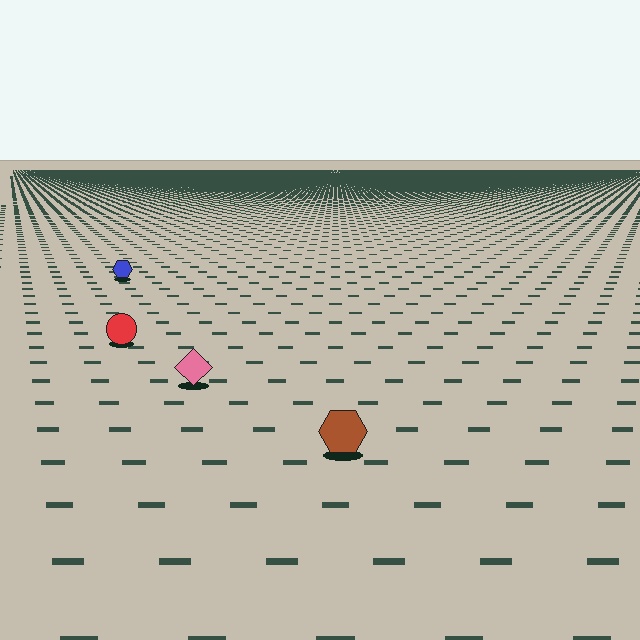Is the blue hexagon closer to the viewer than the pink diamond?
No. The pink diamond is closer — you can tell from the texture gradient: the ground texture is coarser near it.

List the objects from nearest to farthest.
From nearest to farthest: the brown hexagon, the pink diamond, the red circle, the blue hexagon.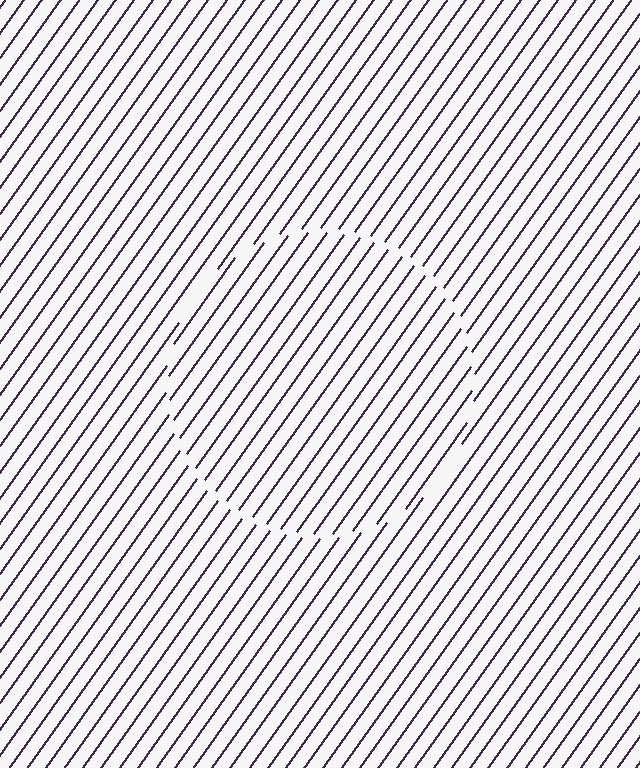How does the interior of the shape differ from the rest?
The interior of the shape contains the same grating, shifted by half a period — the contour is defined by the phase discontinuity where line-ends from the inner and outer gratings abut.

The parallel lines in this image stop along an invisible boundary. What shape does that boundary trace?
An illusory circle. The interior of the shape contains the same grating, shifted by half a period — the contour is defined by the phase discontinuity where line-ends from the inner and outer gratings abut.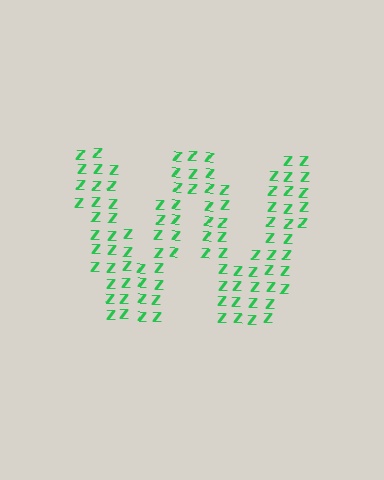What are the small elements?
The small elements are letter Z's.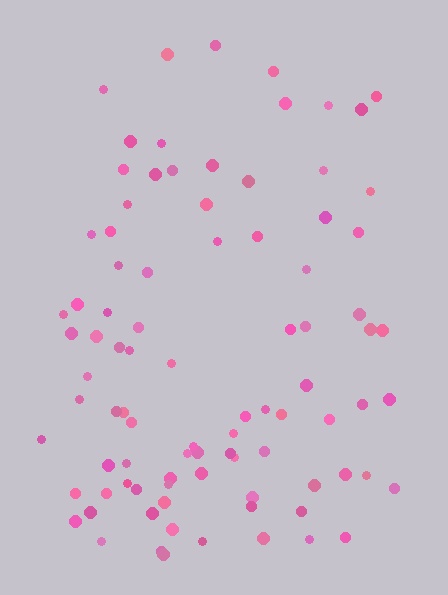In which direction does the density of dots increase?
From top to bottom, with the bottom side densest.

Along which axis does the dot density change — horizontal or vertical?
Vertical.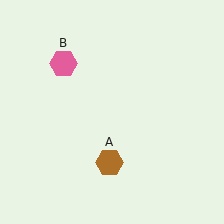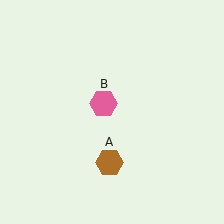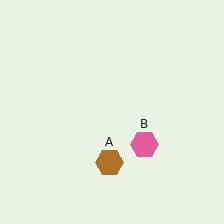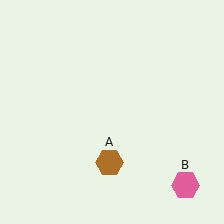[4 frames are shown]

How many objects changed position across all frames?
1 object changed position: pink hexagon (object B).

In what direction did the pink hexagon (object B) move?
The pink hexagon (object B) moved down and to the right.